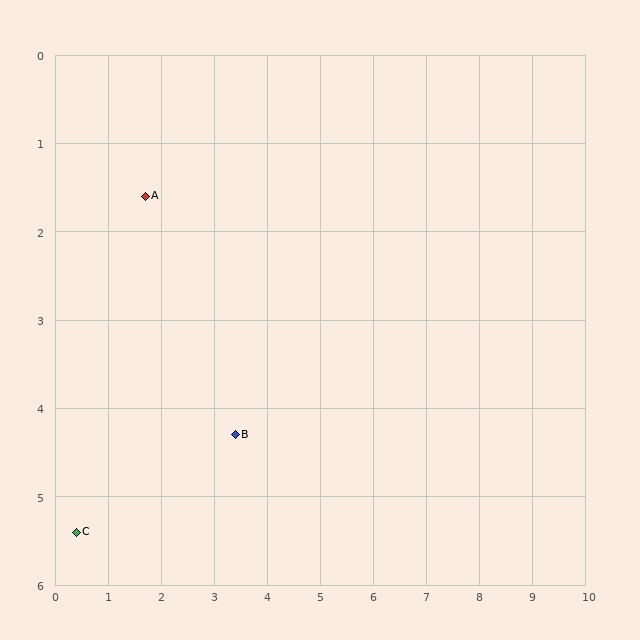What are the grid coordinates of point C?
Point C is at approximately (0.4, 5.4).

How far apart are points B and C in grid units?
Points B and C are about 3.2 grid units apart.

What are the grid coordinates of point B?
Point B is at approximately (3.4, 4.3).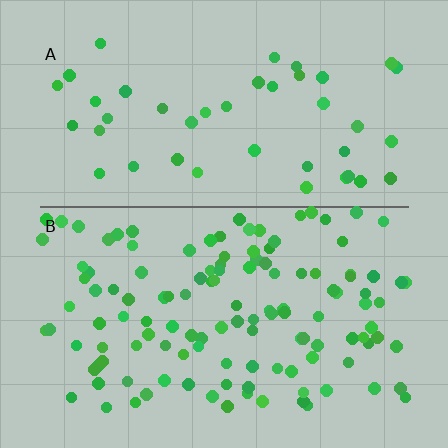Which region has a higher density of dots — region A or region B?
B (the bottom).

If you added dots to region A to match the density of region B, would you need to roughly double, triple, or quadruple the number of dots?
Approximately triple.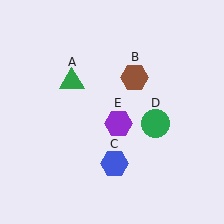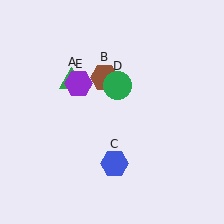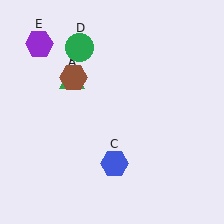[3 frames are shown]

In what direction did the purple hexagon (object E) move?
The purple hexagon (object E) moved up and to the left.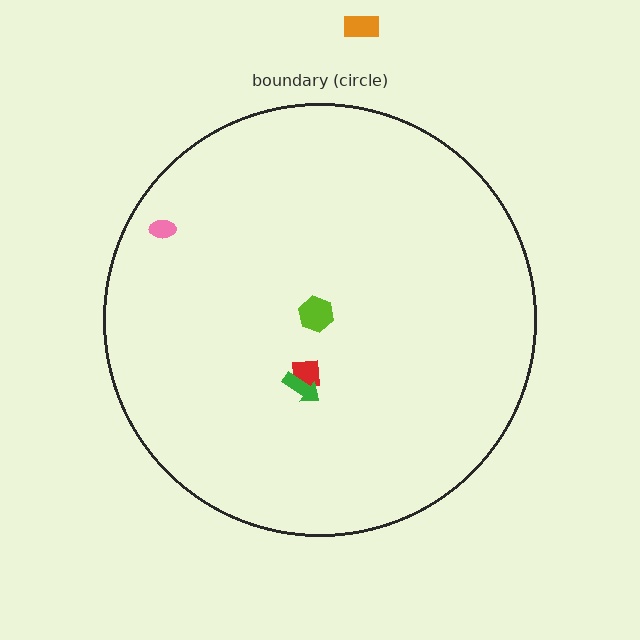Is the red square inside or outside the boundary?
Inside.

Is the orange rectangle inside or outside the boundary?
Outside.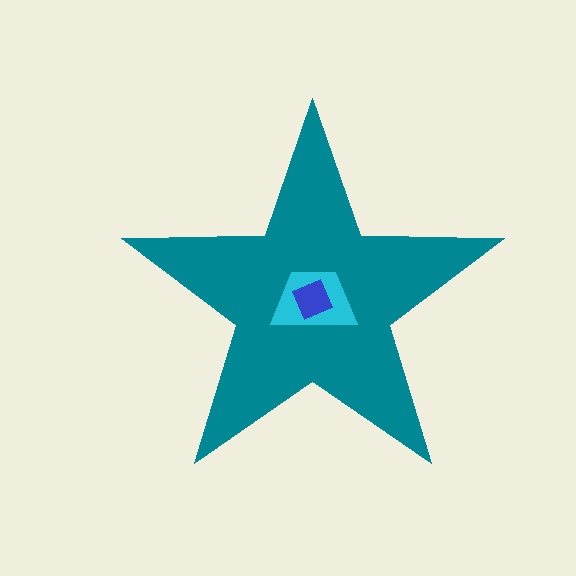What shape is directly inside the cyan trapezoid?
The blue square.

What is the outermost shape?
The teal star.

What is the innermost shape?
The blue square.